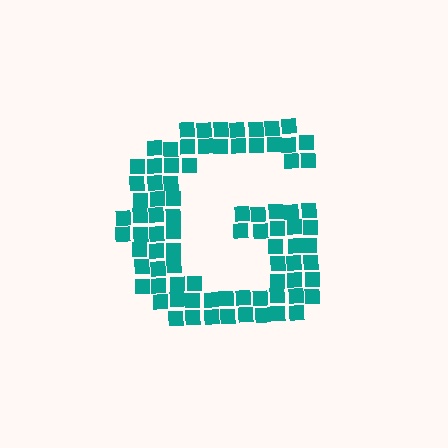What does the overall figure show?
The overall figure shows the letter G.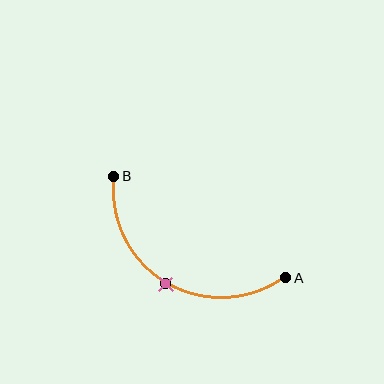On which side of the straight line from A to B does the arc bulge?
The arc bulges below the straight line connecting A and B.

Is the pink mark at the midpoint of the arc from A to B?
Yes. The pink mark lies on the arc at equal arc-length from both A and B — it is the arc midpoint.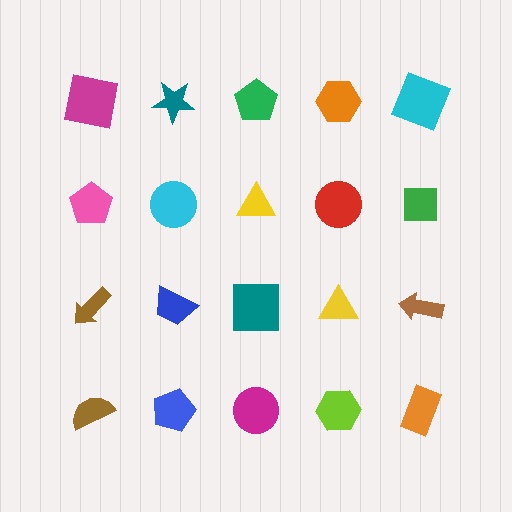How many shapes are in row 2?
5 shapes.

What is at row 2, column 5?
A green square.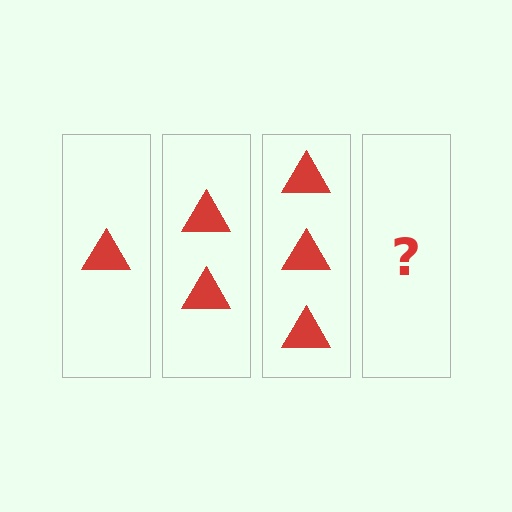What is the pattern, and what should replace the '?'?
The pattern is that each step adds one more triangle. The '?' should be 4 triangles.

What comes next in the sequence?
The next element should be 4 triangles.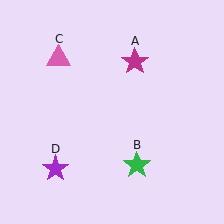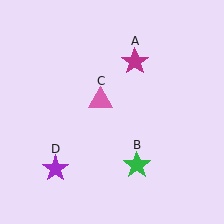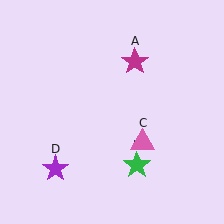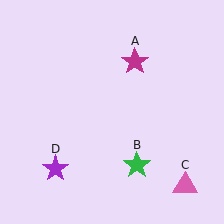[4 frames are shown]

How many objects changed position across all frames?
1 object changed position: pink triangle (object C).